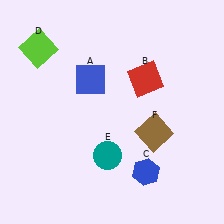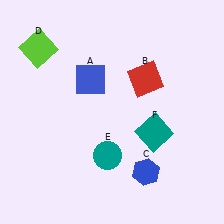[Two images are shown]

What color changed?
The square (F) changed from brown in Image 1 to teal in Image 2.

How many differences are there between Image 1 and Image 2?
There is 1 difference between the two images.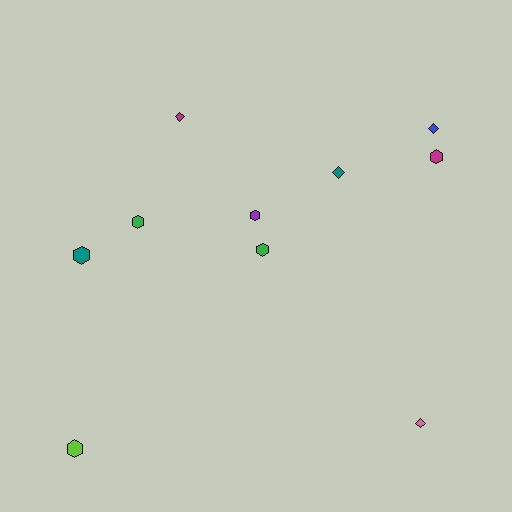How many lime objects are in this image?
There is 1 lime object.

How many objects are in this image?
There are 10 objects.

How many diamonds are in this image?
There are 4 diamonds.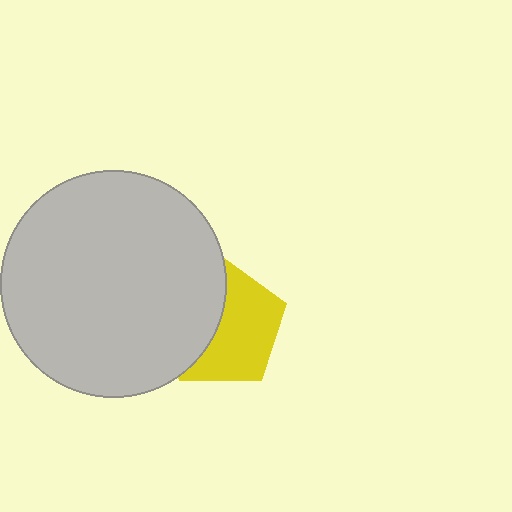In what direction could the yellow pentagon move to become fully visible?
The yellow pentagon could move right. That would shift it out from behind the light gray circle entirely.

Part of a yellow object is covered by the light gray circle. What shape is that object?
It is a pentagon.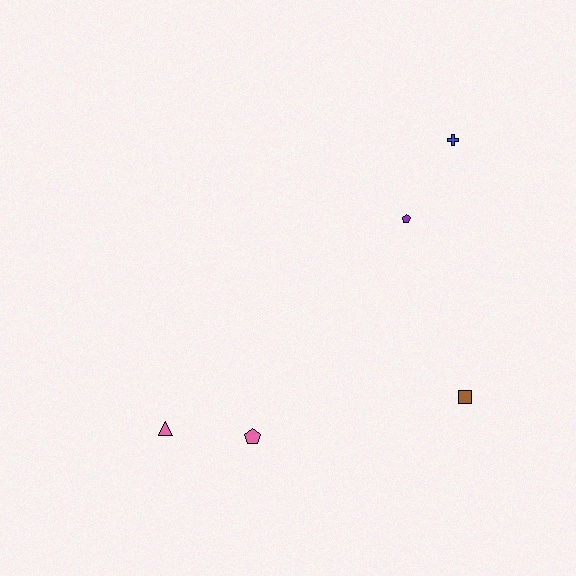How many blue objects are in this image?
There is 1 blue object.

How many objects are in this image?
There are 5 objects.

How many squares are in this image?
There is 1 square.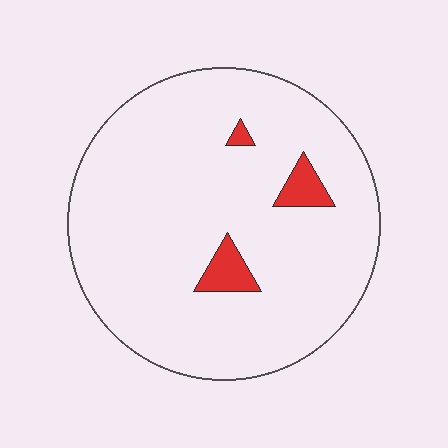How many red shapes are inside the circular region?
3.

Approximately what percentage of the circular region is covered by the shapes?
Approximately 5%.